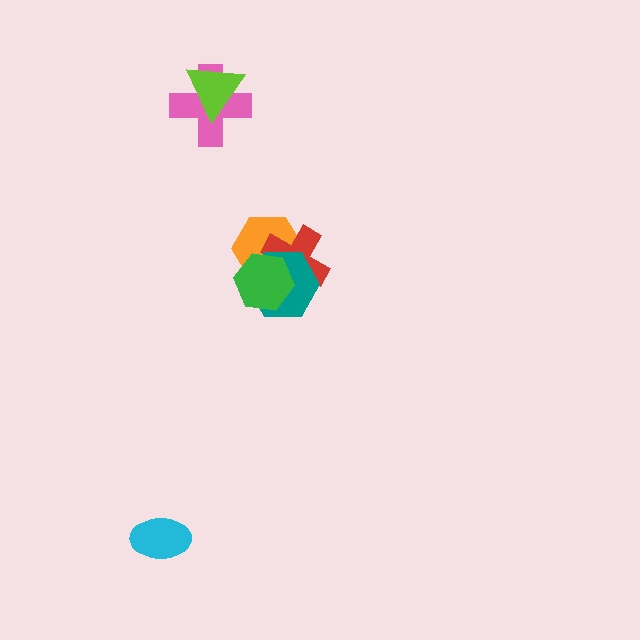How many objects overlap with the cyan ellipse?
0 objects overlap with the cyan ellipse.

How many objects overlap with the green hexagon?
3 objects overlap with the green hexagon.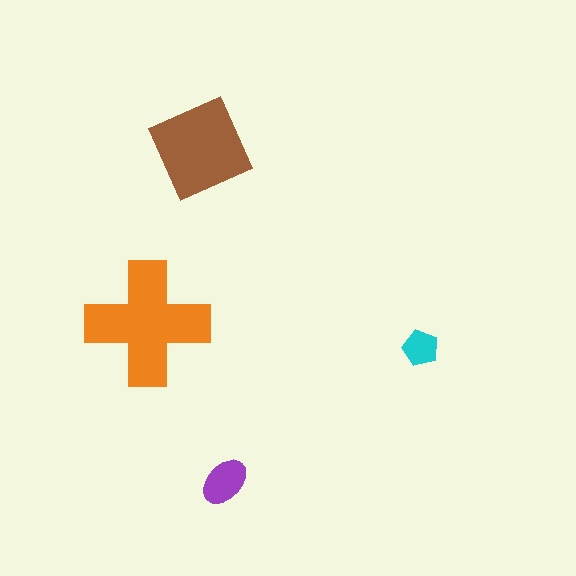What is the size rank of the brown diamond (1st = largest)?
2nd.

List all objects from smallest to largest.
The cyan pentagon, the purple ellipse, the brown diamond, the orange cross.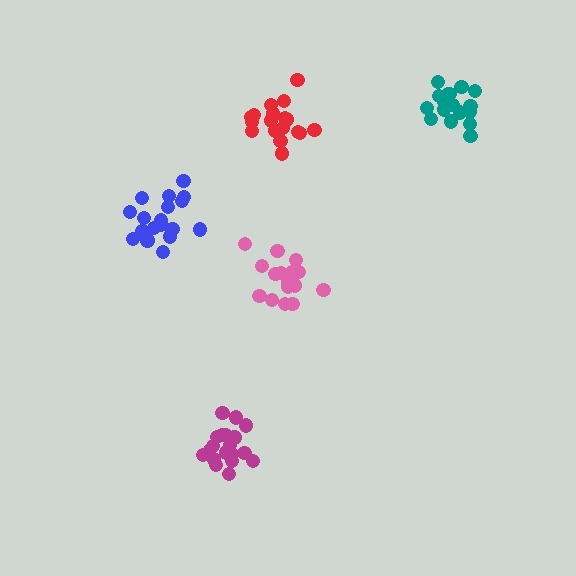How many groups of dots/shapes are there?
There are 5 groups.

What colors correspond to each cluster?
The clusters are colored: pink, red, magenta, blue, teal.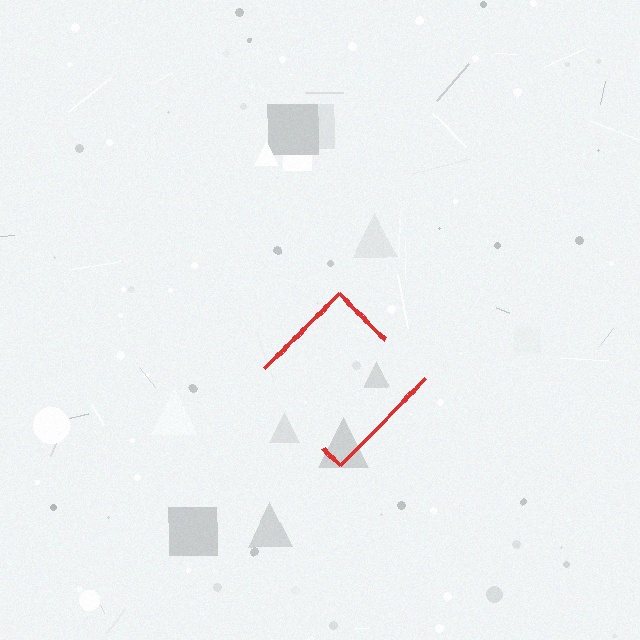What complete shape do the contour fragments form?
The contour fragments form a diamond.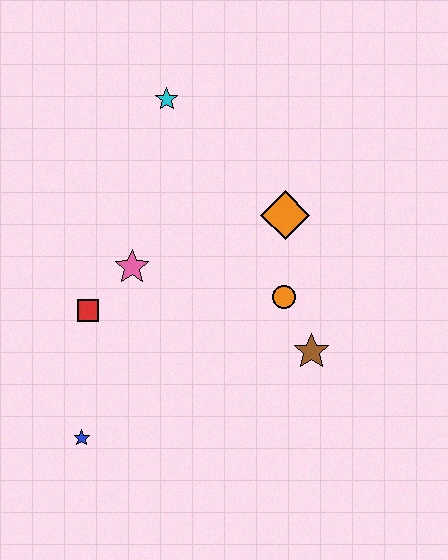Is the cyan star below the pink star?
No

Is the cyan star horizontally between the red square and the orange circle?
Yes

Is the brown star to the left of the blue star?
No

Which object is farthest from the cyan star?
The blue star is farthest from the cyan star.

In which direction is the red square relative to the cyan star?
The red square is below the cyan star.